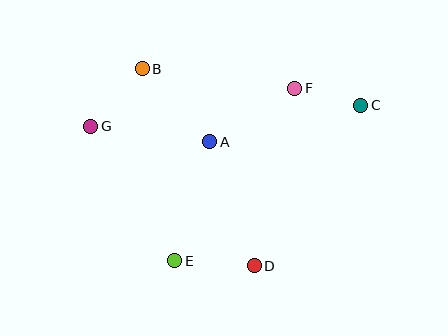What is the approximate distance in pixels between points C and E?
The distance between C and E is approximately 243 pixels.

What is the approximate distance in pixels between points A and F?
The distance between A and F is approximately 101 pixels.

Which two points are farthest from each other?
Points C and G are farthest from each other.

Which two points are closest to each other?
Points C and F are closest to each other.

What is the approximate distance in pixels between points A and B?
The distance between A and B is approximately 100 pixels.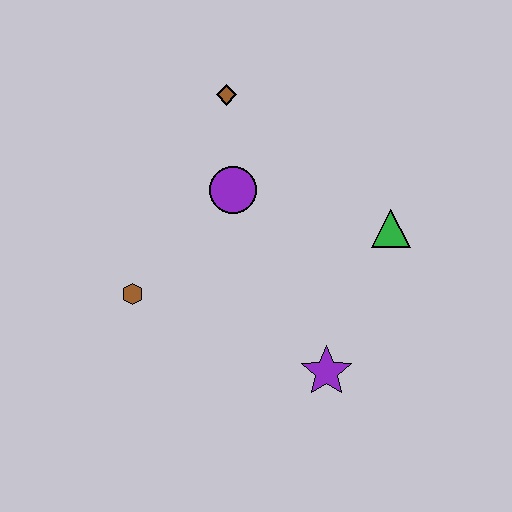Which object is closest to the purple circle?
The brown diamond is closest to the purple circle.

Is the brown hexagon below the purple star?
No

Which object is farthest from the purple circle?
The purple star is farthest from the purple circle.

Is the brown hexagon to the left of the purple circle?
Yes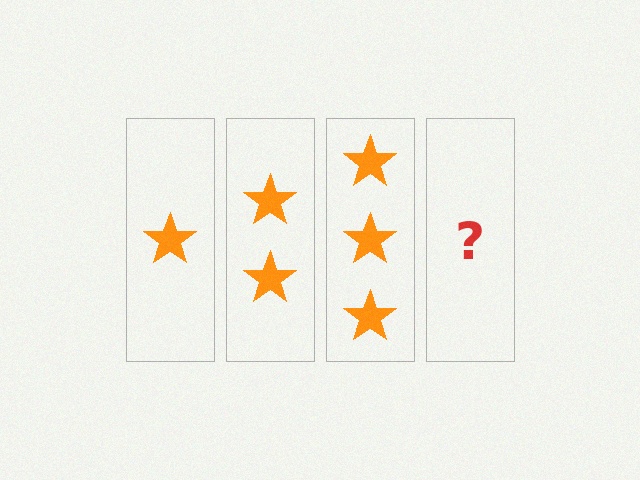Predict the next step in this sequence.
The next step is 4 stars.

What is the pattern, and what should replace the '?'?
The pattern is that each step adds one more star. The '?' should be 4 stars.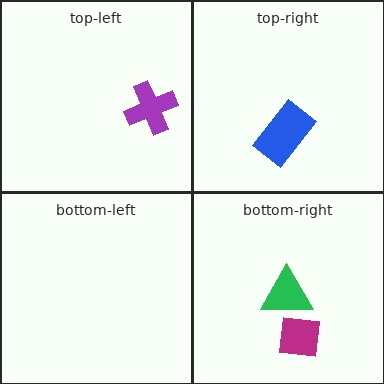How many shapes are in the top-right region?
1.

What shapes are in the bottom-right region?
The green triangle, the magenta square.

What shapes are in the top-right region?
The blue rectangle.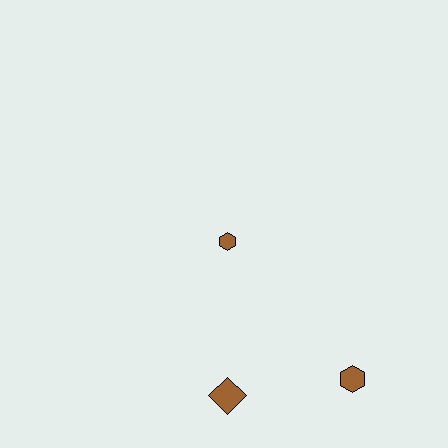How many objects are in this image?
There are 3 objects.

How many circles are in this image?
There are no circles.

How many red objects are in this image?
There are no red objects.